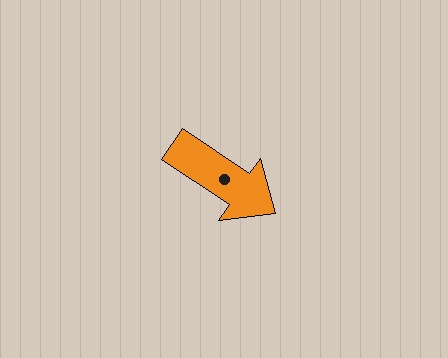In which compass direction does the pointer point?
Southeast.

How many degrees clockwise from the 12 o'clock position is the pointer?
Approximately 124 degrees.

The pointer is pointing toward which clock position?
Roughly 4 o'clock.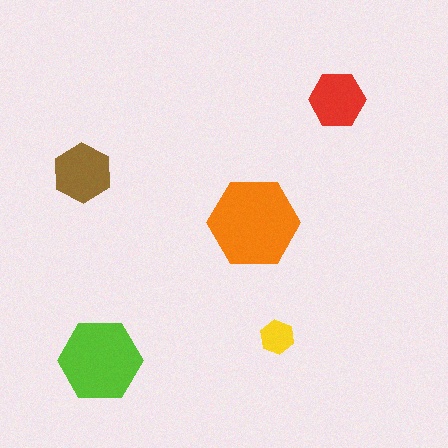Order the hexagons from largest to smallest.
the orange one, the lime one, the brown one, the red one, the yellow one.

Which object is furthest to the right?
The red hexagon is rightmost.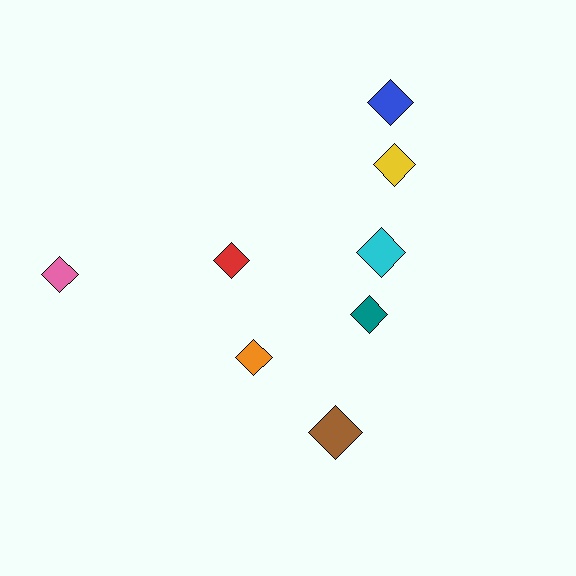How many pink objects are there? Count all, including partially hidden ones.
There is 1 pink object.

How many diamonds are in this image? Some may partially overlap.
There are 8 diamonds.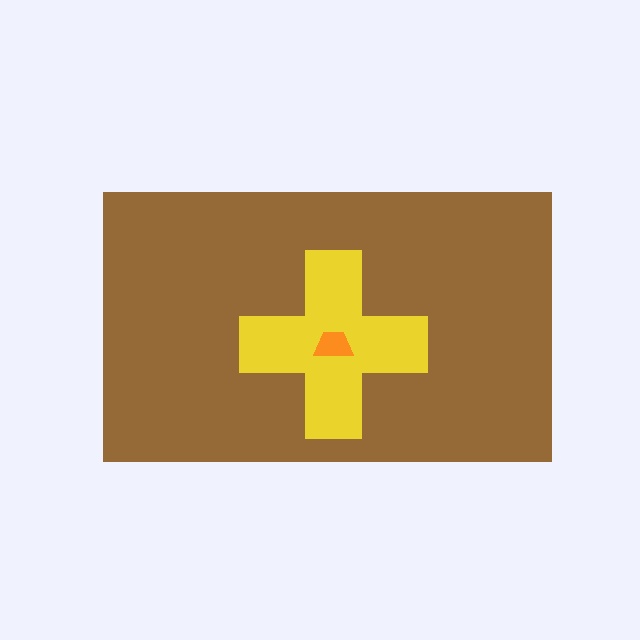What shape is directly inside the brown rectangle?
The yellow cross.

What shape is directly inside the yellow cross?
The orange trapezoid.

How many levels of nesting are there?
3.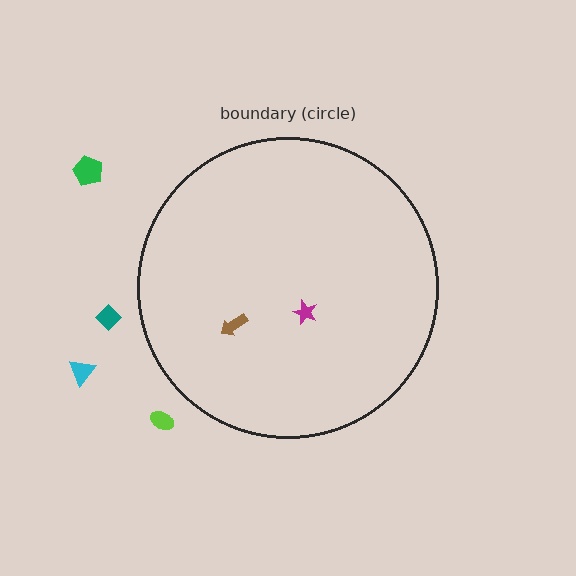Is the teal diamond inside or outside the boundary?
Outside.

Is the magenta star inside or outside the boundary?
Inside.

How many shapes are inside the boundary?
2 inside, 4 outside.